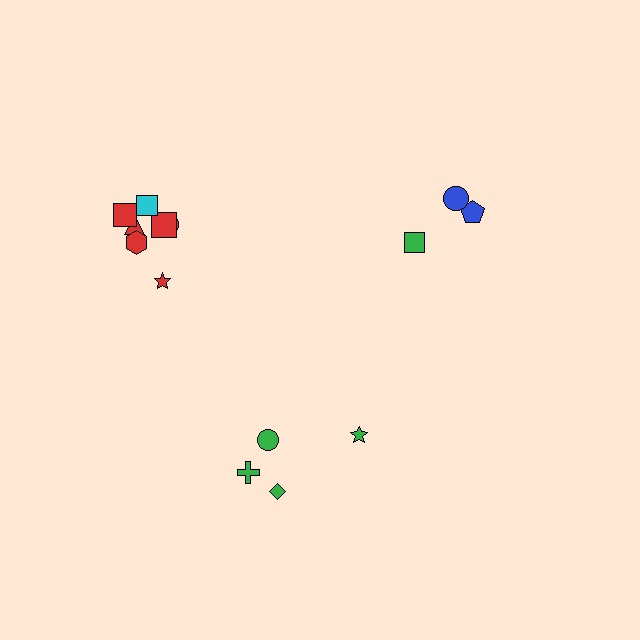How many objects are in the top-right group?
There are 3 objects.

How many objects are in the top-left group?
There are 8 objects.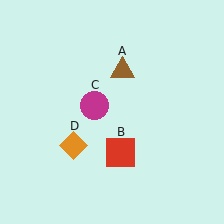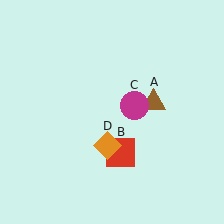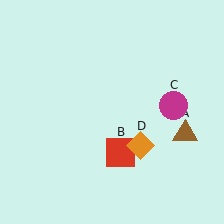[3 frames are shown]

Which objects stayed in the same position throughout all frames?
Red square (object B) remained stationary.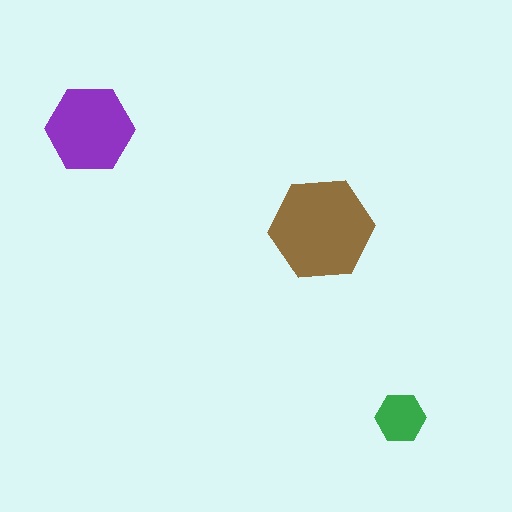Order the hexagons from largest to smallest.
the brown one, the purple one, the green one.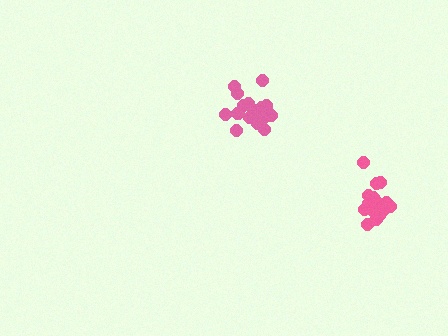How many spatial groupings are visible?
There are 2 spatial groupings.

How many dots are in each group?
Group 1: 16 dots, Group 2: 21 dots (37 total).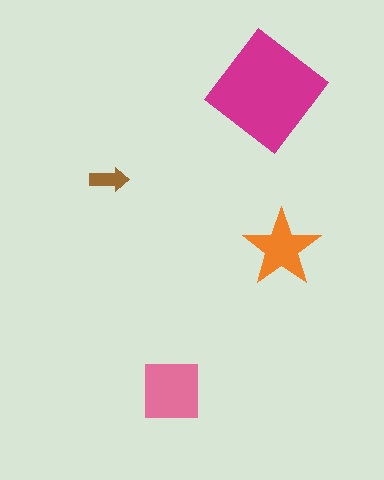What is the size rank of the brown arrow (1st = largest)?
4th.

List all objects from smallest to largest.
The brown arrow, the orange star, the pink square, the magenta diamond.